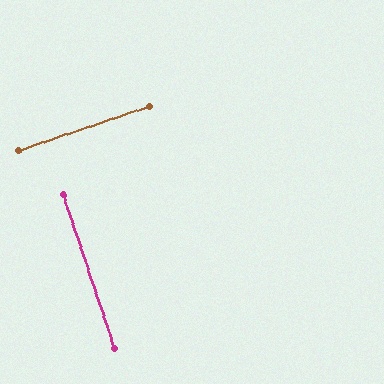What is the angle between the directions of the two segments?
Approximately 90 degrees.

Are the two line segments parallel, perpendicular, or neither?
Perpendicular — they meet at approximately 90°.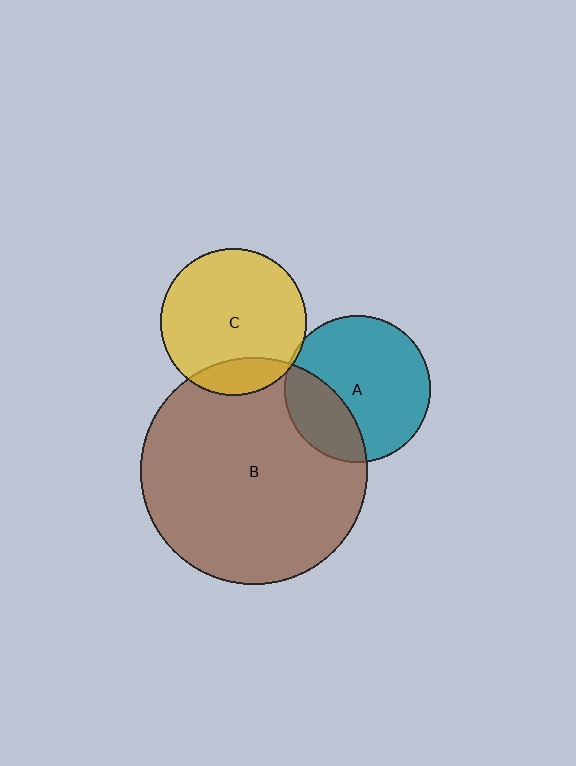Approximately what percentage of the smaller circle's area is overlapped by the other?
Approximately 5%.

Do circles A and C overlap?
Yes.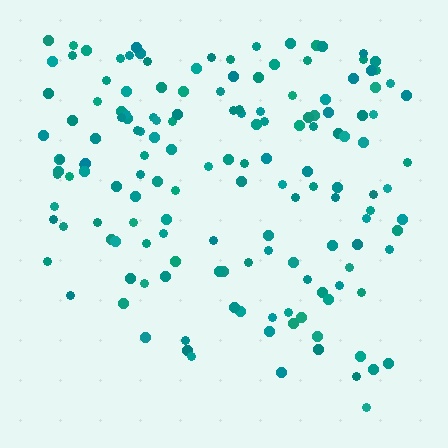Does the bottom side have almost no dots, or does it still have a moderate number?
Still a moderate number, just noticeably fewer than the top.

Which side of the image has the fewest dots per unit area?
The bottom.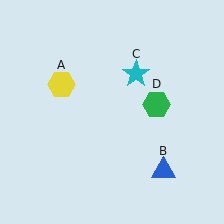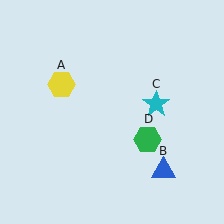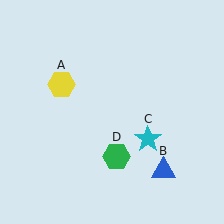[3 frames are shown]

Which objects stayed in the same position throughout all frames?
Yellow hexagon (object A) and blue triangle (object B) remained stationary.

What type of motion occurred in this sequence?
The cyan star (object C), green hexagon (object D) rotated clockwise around the center of the scene.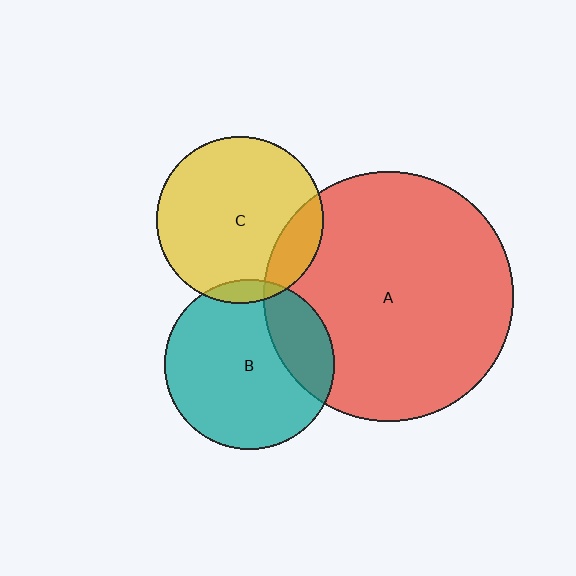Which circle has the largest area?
Circle A (red).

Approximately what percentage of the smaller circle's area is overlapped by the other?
Approximately 15%.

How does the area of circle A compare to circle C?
Approximately 2.2 times.